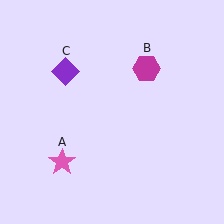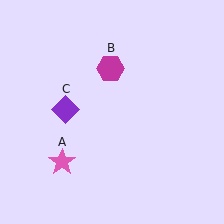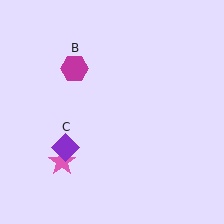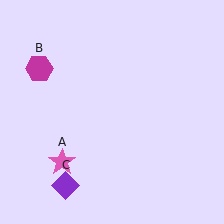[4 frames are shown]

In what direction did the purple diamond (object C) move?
The purple diamond (object C) moved down.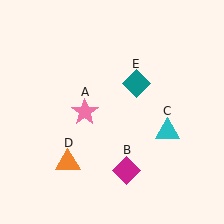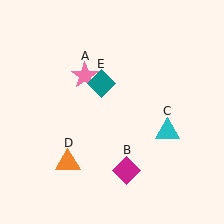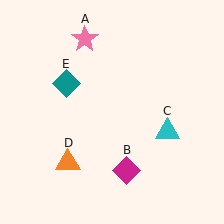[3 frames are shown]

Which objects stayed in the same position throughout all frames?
Magenta diamond (object B) and cyan triangle (object C) and orange triangle (object D) remained stationary.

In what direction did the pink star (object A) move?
The pink star (object A) moved up.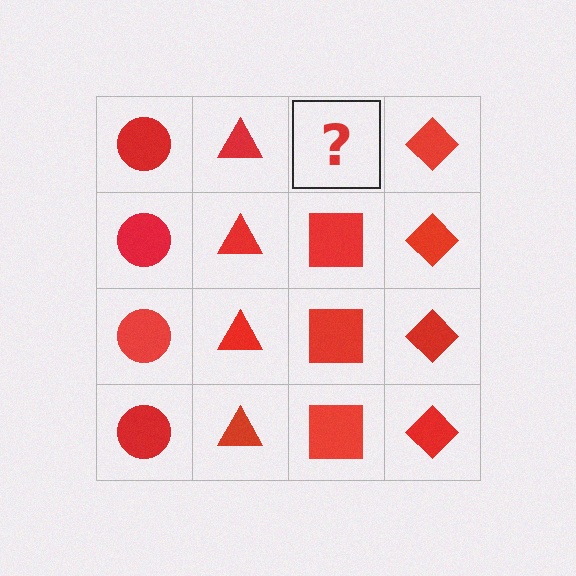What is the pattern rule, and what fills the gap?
The rule is that each column has a consistent shape. The gap should be filled with a red square.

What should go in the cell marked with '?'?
The missing cell should contain a red square.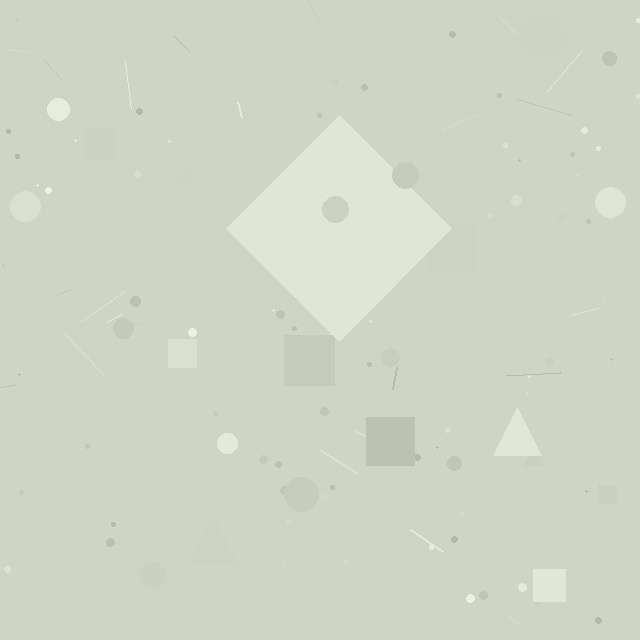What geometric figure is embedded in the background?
A diamond is embedded in the background.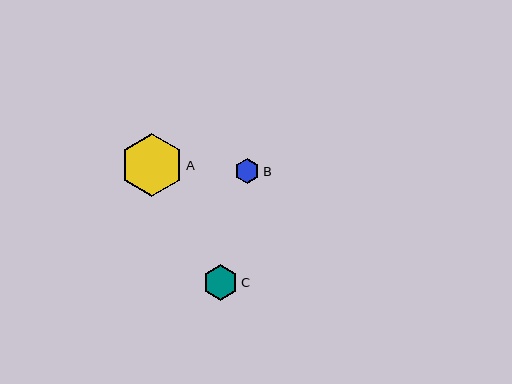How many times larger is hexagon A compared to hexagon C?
Hexagon A is approximately 1.8 times the size of hexagon C.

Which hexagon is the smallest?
Hexagon B is the smallest with a size of approximately 25 pixels.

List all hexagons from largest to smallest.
From largest to smallest: A, C, B.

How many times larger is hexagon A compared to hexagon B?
Hexagon A is approximately 2.6 times the size of hexagon B.